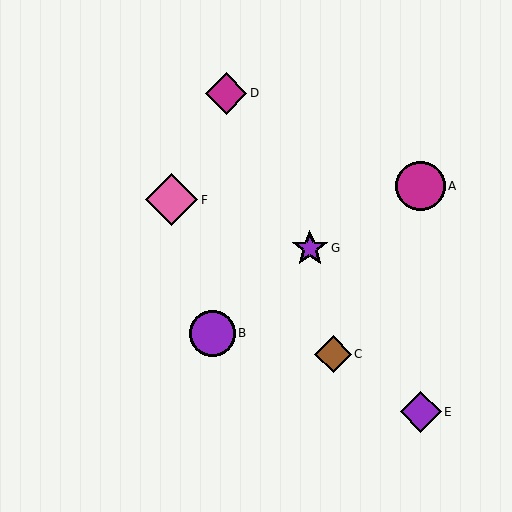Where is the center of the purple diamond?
The center of the purple diamond is at (421, 412).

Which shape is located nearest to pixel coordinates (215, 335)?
The purple circle (labeled B) at (212, 333) is nearest to that location.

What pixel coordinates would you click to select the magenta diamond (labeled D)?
Click at (226, 93) to select the magenta diamond D.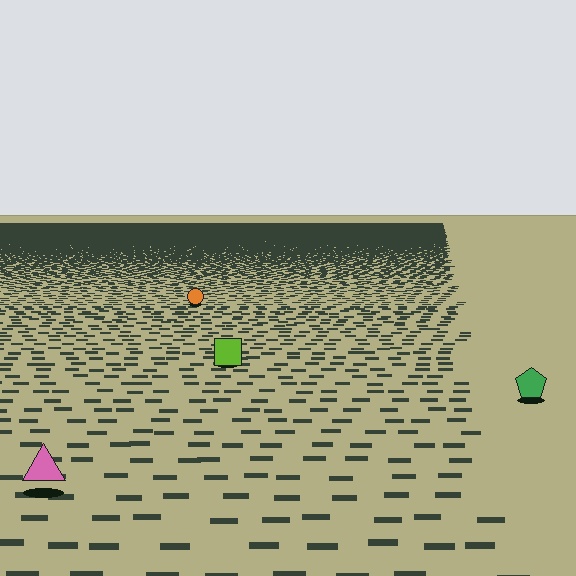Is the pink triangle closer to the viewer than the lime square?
Yes. The pink triangle is closer — you can tell from the texture gradient: the ground texture is coarser near it.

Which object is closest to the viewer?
The pink triangle is closest. The texture marks near it are larger and more spread out.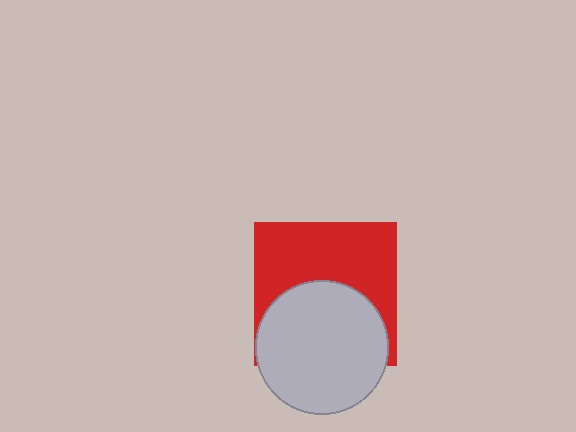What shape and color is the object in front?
The object in front is a light gray circle.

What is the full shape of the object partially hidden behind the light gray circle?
The partially hidden object is a red square.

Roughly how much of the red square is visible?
About half of it is visible (roughly 54%).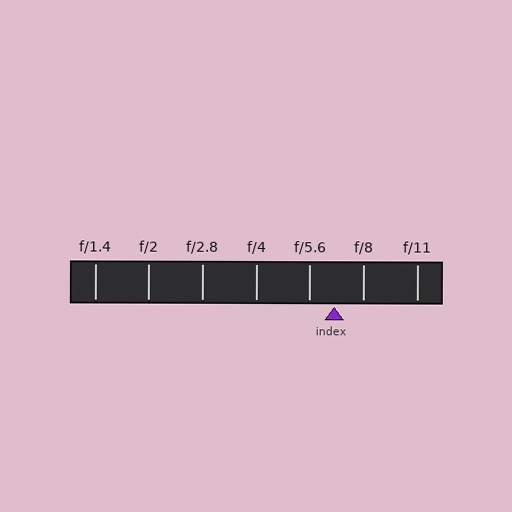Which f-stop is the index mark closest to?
The index mark is closest to f/5.6.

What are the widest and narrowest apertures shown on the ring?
The widest aperture shown is f/1.4 and the narrowest is f/11.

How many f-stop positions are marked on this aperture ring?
There are 7 f-stop positions marked.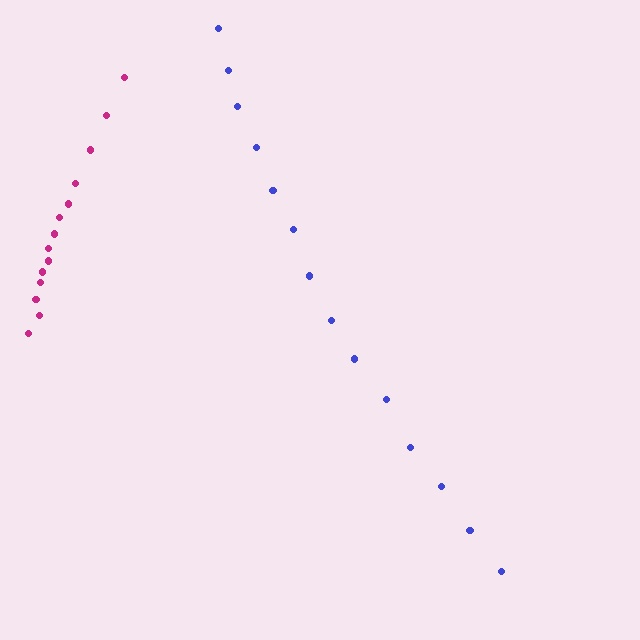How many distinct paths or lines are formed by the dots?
There are 2 distinct paths.